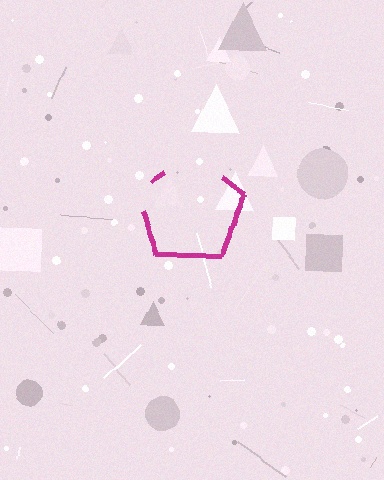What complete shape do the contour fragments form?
The contour fragments form a pentagon.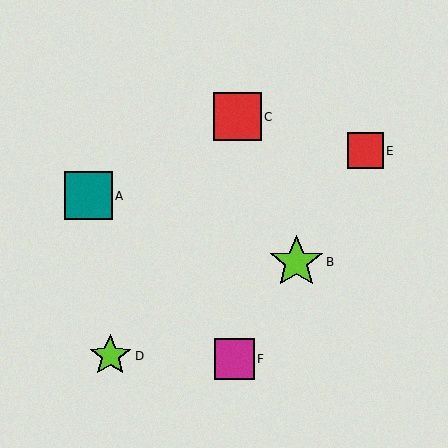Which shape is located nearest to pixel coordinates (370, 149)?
The red square (labeled E) at (365, 151) is nearest to that location.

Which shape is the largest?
The lime star (labeled B) is the largest.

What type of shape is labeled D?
Shape D is a lime star.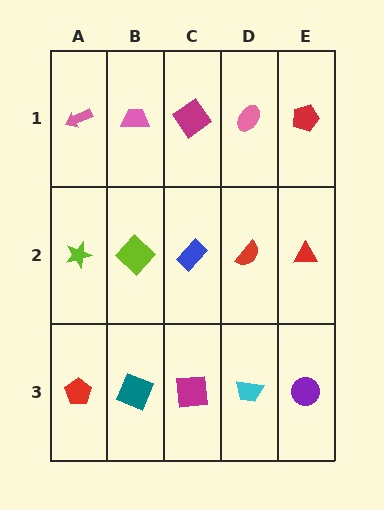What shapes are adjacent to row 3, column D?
A red semicircle (row 2, column D), a magenta square (row 3, column C), a purple circle (row 3, column E).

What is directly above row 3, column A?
A lime star.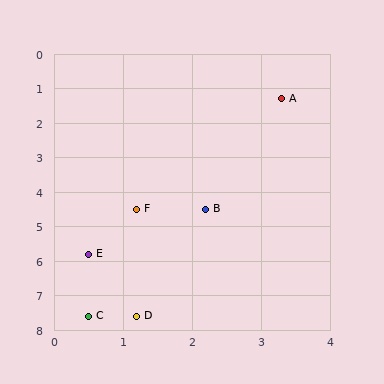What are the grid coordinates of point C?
Point C is at approximately (0.5, 7.6).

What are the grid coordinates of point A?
Point A is at approximately (3.3, 1.3).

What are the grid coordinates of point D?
Point D is at approximately (1.2, 7.6).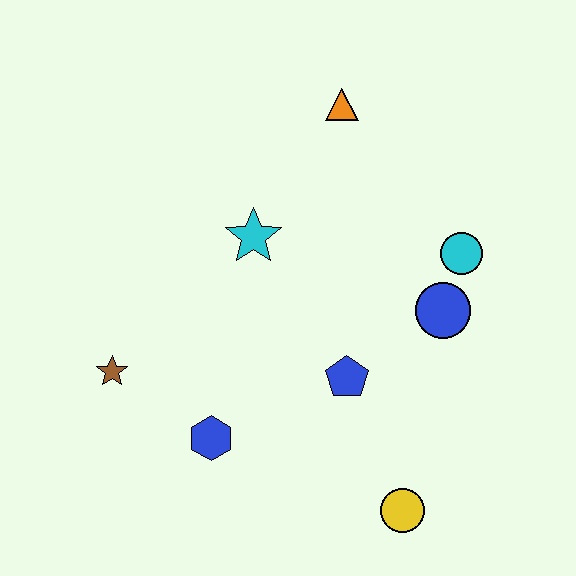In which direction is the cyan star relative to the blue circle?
The cyan star is to the left of the blue circle.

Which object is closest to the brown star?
The blue hexagon is closest to the brown star.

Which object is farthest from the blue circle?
The brown star is farthest from the blue circle.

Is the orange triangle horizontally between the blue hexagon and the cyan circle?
Yes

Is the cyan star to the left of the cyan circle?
Yes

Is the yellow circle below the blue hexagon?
Yes